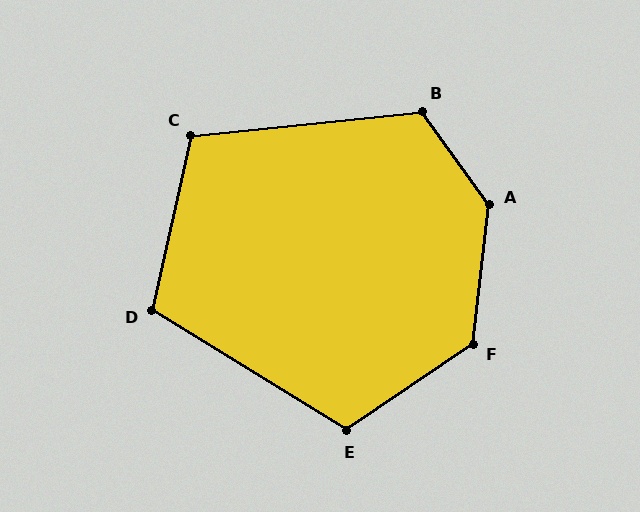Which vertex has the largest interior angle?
A, at approximately 138 degrees.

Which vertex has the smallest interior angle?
C, at approximately 108 degrees.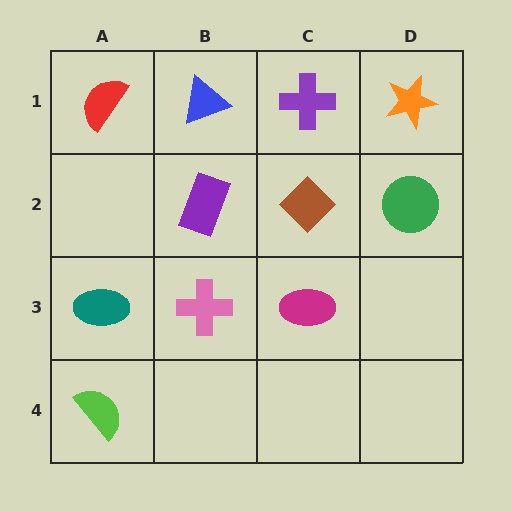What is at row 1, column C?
A purple cross.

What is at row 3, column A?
A teal ellipse.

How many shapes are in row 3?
3 shapes.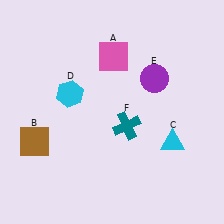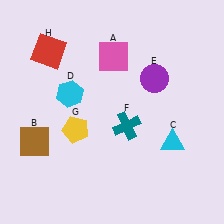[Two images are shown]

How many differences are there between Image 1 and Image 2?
There are 2 differences between the two images.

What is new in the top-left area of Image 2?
A red square (H) was added in the top-left area of Image 2.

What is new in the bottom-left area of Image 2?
A yellow pentagon (G) was added in the bottom-left area of Image 2.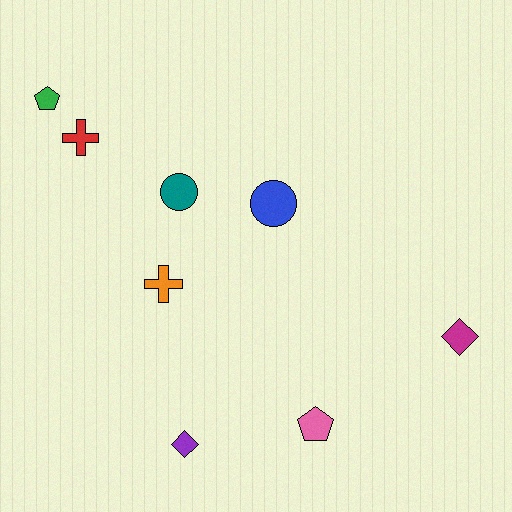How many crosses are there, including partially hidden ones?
There are 2 crosses.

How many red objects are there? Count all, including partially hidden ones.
There is 1 red object.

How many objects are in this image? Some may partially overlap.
There are 8 objects.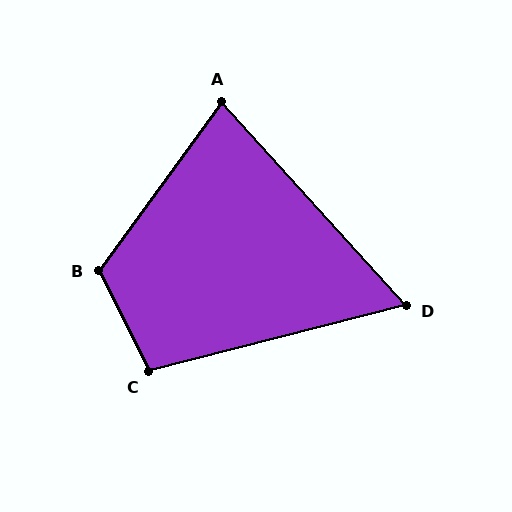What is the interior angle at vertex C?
Approximately 102 degrees (obtuse).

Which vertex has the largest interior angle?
B, at approximately 118 degrees.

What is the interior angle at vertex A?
Approximately 78 degrees (acute).